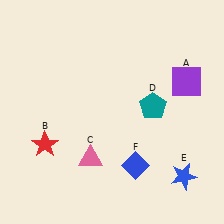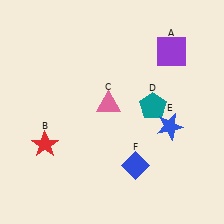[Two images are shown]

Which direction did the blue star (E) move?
The blue star (E) moved up.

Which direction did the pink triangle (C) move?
The pink triangle (C) moved up.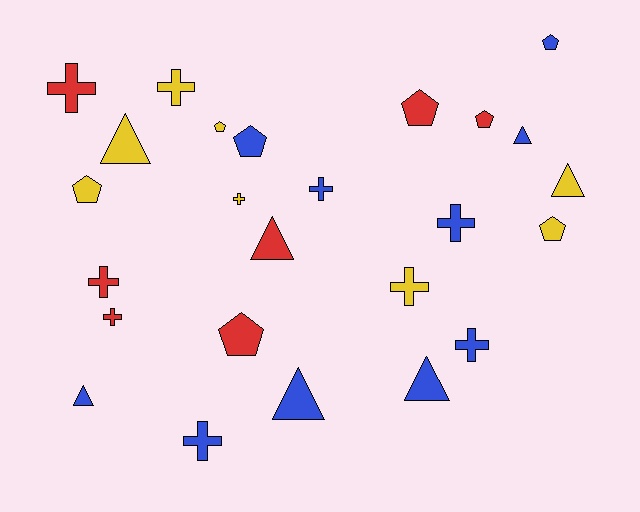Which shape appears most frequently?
Cross, with 10 objects.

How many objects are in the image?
There are 25 objects.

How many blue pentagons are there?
There are 2 blue pentagons.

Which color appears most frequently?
Blue, with 10 objects.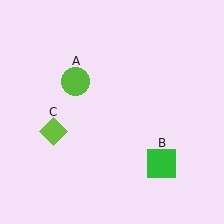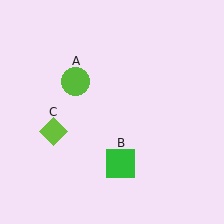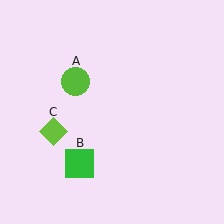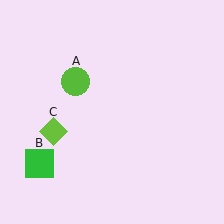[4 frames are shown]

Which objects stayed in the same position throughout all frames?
Lime circle (object A) and lime diamond (object C) remained stationary.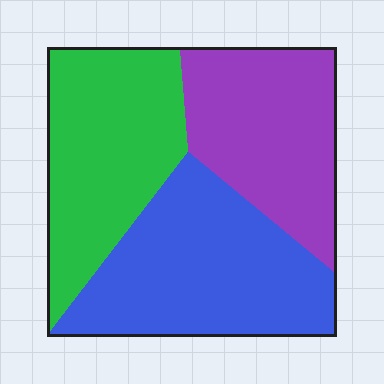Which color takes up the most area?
Blue, at roughly 40%.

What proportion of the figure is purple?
Purple covers about 30% of the figure.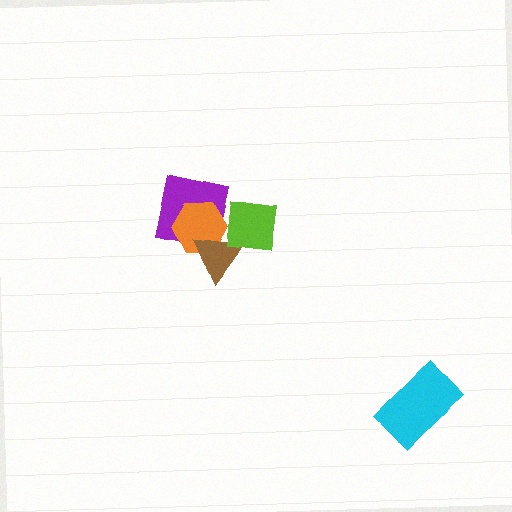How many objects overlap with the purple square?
3 objects overlap with the purple square.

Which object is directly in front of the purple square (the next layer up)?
The orange hexagon is directly in front of the purple square.